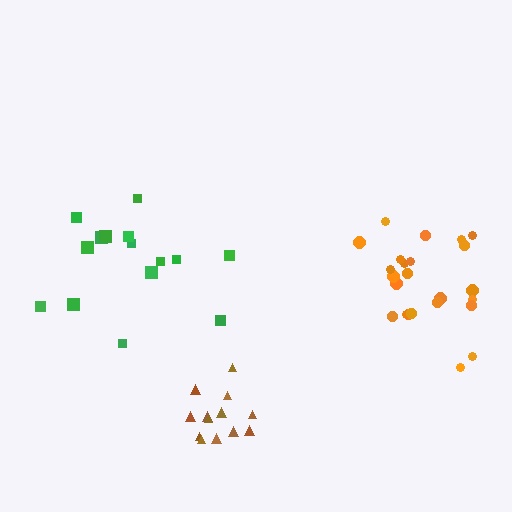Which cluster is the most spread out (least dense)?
Green.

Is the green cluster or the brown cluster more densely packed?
Brown.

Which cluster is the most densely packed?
Brown.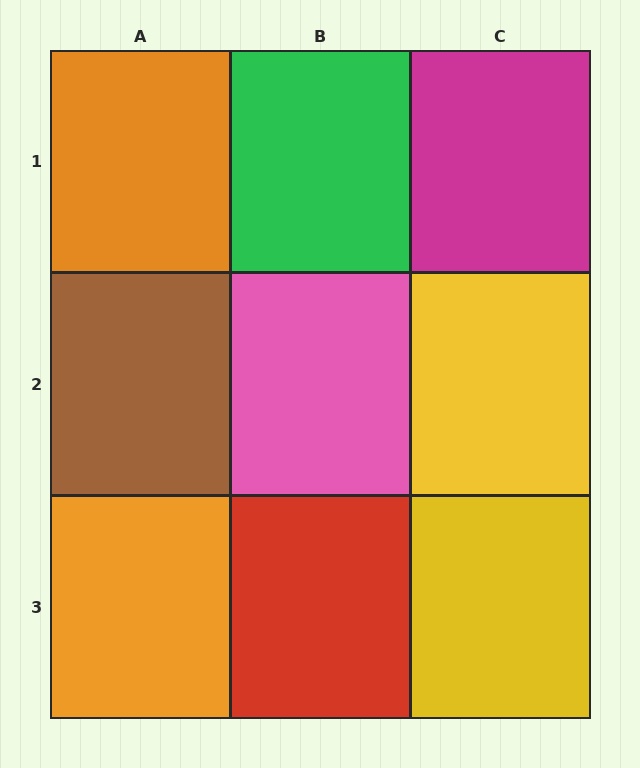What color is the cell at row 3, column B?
Red.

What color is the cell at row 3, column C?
Yellow.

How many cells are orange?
2 cells are orange.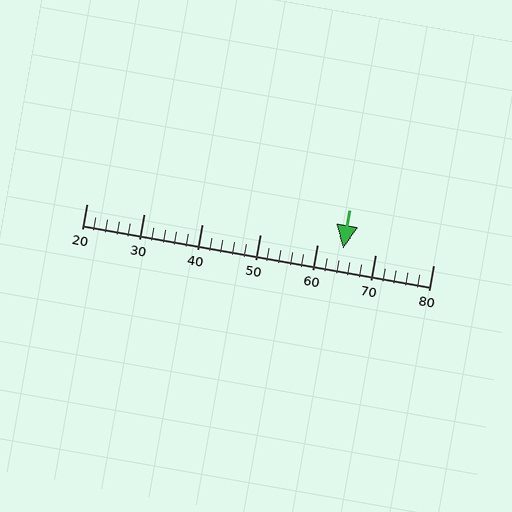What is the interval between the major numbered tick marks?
The major tick marks are spaced 10 units apart.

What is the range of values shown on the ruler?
The ruler shows values from 20 to 80.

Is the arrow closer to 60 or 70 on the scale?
The arrow is closer to 60.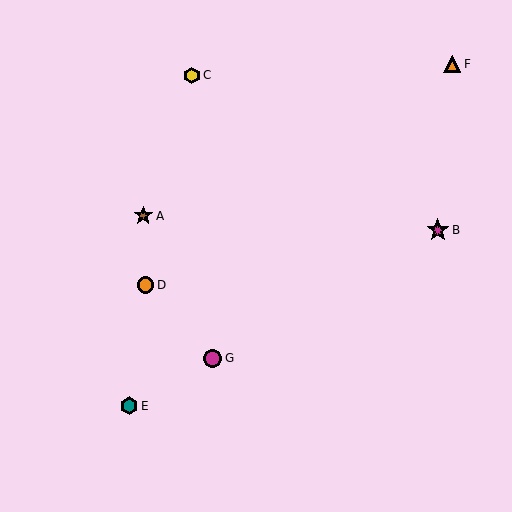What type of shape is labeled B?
Shape B is a magenta star.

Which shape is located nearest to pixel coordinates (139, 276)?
The orange circle (labeled D) at (146, 285) is nearest to that location.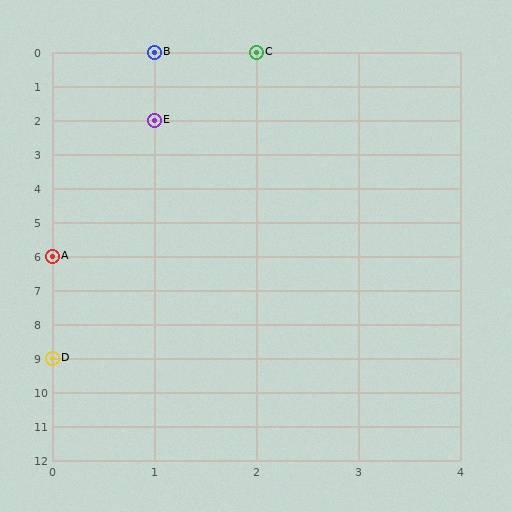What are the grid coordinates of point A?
Point A is at grid coordinates (0, 6).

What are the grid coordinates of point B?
Point B is at grid coordinates (1, 0).